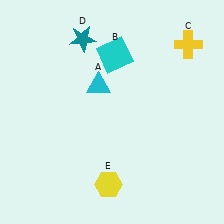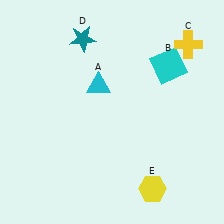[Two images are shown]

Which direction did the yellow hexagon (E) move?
The yellow hexagon (E) moved right.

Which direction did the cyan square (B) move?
The cyan square (B) moved right.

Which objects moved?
The objects that moved are: the cyan square (B), the yellow hexagon (E).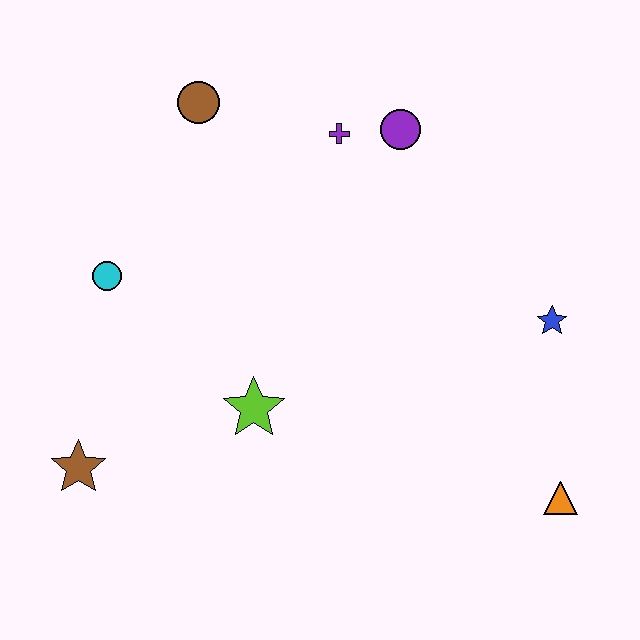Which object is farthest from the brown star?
The blue star is farthest from the brown star.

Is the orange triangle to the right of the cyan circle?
Yes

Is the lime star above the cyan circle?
No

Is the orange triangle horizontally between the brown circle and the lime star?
No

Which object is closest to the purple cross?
The purple circle is closest to the purple cross.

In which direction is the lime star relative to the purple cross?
The lime star is below the purple cross.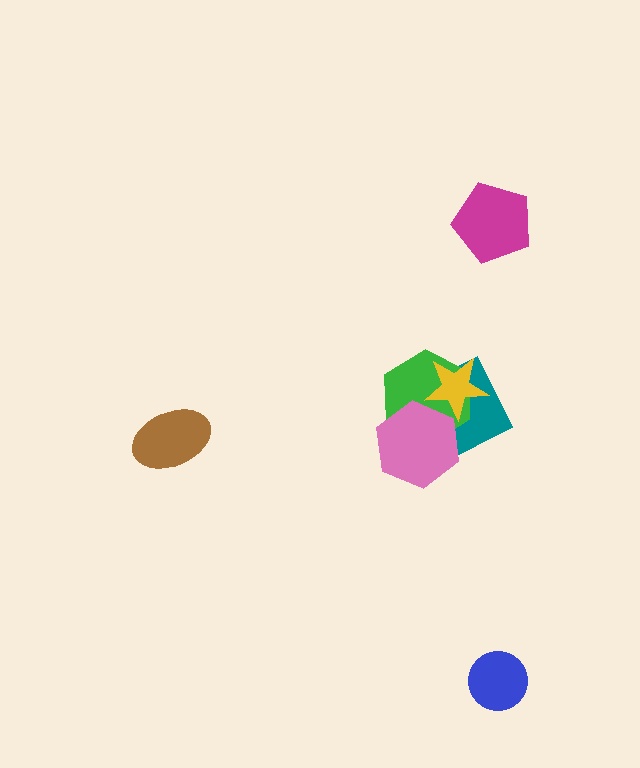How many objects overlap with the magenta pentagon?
0 objects overlap with the magenta pentagon.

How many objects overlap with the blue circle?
0 objects overlap with the blue circle.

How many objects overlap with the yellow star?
3 objects overlap with the yellow star.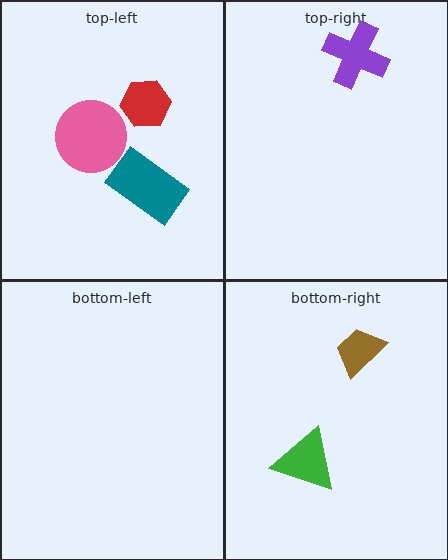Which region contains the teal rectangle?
The top-left region.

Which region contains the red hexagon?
The top-left region.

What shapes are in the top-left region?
The pink circle, the red hexagon, the teal rectangle.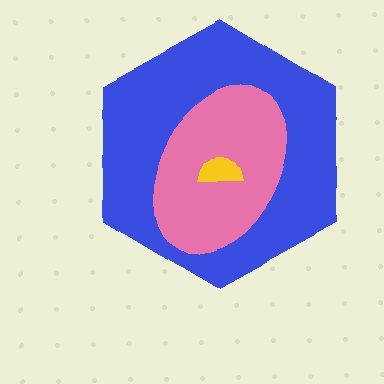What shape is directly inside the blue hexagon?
The pink ellipse.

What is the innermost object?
The yellow semicircle.